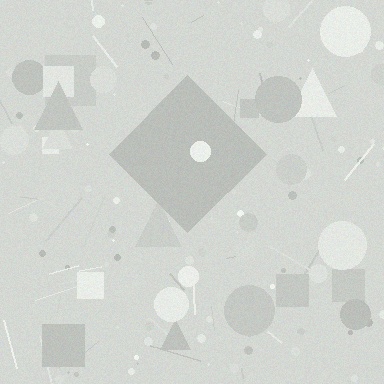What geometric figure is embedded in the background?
A diamond is embedded in the background.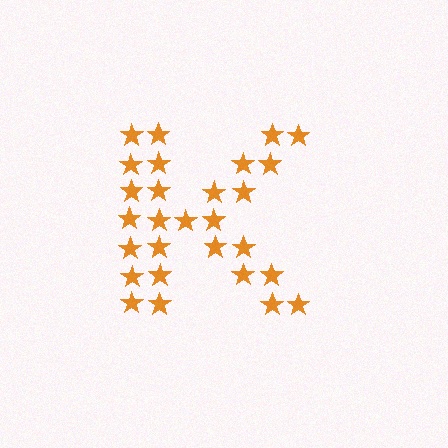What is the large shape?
The large shape is the letter K.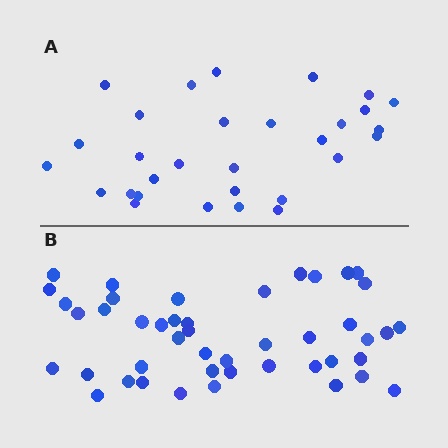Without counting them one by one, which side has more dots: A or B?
Region B (the bottom region) has more dots.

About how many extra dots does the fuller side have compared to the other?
Region B has approximately 15 more dots than region A.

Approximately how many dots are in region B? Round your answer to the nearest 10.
About 40 dots. (The exact count is 45, which rounds to 40.)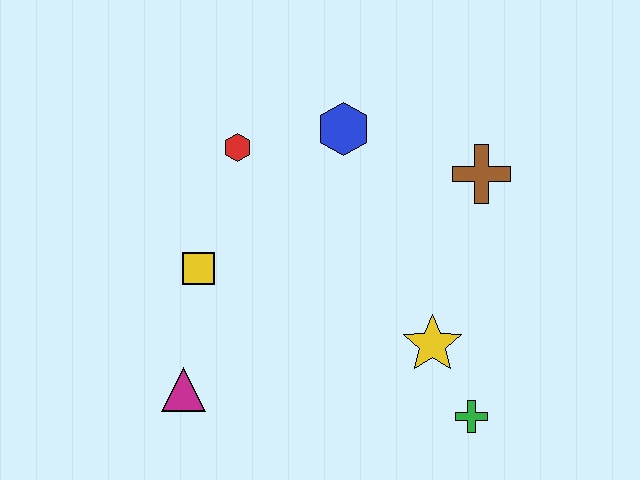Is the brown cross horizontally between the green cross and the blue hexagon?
No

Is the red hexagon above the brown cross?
Yes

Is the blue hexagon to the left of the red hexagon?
No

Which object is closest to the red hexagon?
The blue hexagon is closest to the red hexagon.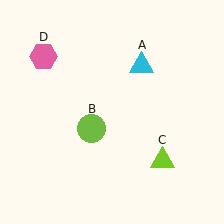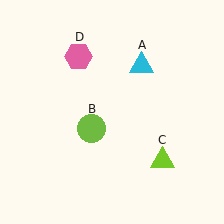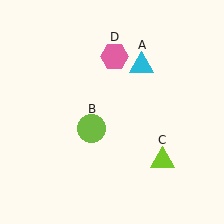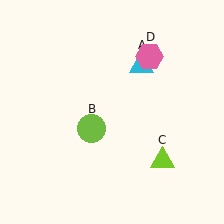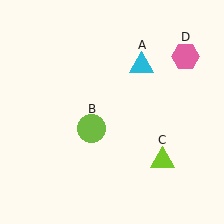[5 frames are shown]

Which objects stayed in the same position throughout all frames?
Cyan triangle (object A) and lime circle (object B) and lime triangle (object C) remained stationary.